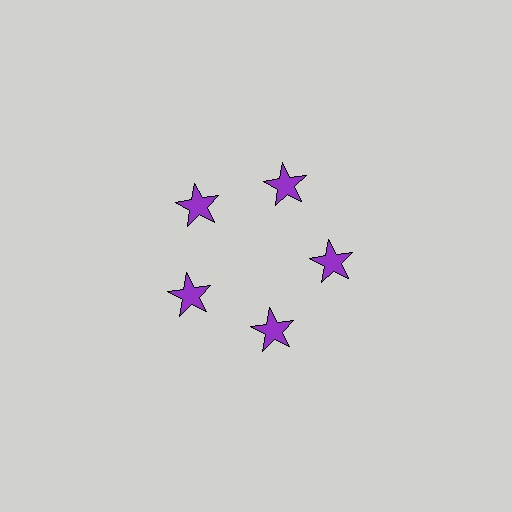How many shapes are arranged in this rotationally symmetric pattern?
There are 5 shapes, arranged in 5 groups of 1.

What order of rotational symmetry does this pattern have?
This pattern has 5-fold rotational symmetry.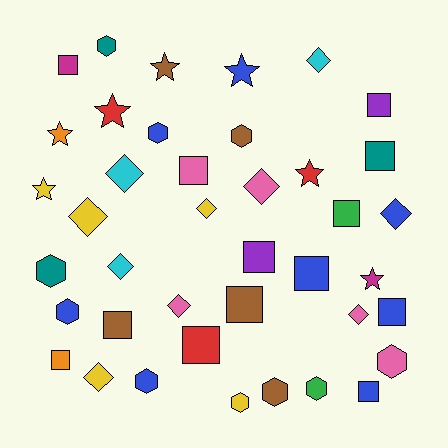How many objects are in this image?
There are 40 objects.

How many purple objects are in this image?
There are 2 purple objects.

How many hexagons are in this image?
There are 10 hexagons.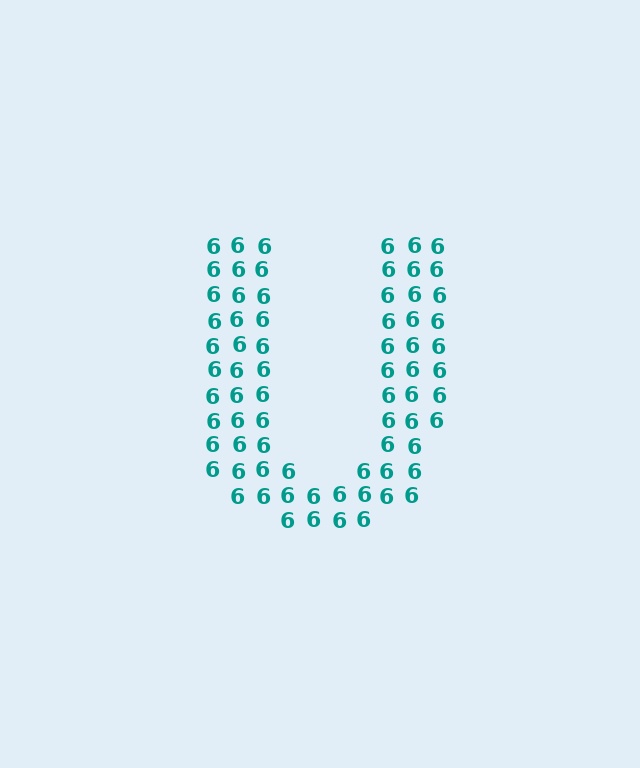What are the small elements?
The small elements are digit 6's.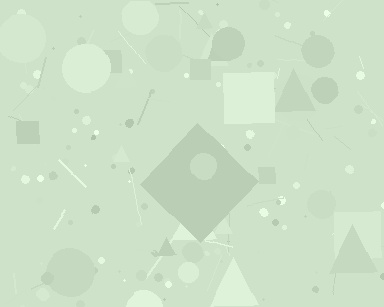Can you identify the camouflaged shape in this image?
The camouflaged shape is a diamond.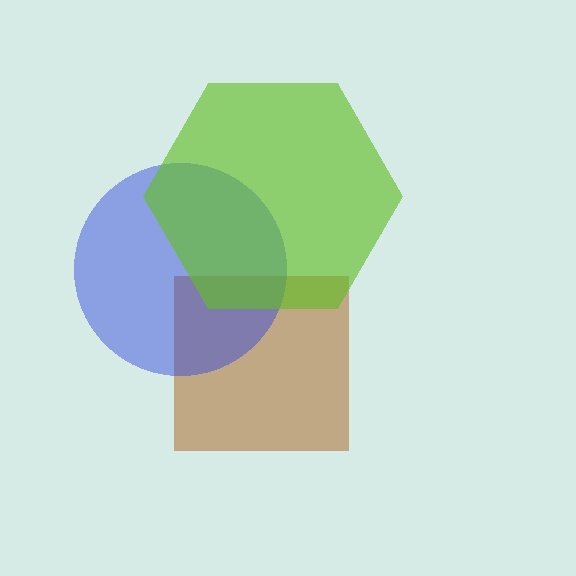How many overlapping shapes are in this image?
There are 3 overlapping shapes in the image.